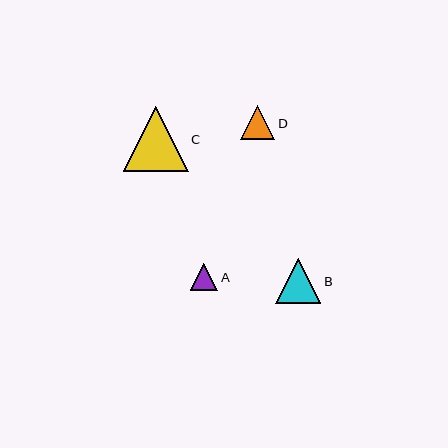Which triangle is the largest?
Triangle C is the largest with a size of approximately 65 pixels.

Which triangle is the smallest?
Triangle A is the smallest with a size of approximately 28 pixels.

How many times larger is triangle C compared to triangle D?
Triangle C is approximately 1.9 times the size of triangle D.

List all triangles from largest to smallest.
From largest to smallest: C, B, D, A.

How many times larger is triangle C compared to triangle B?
Triangle C is approximately 1.4 times the size of triangle B.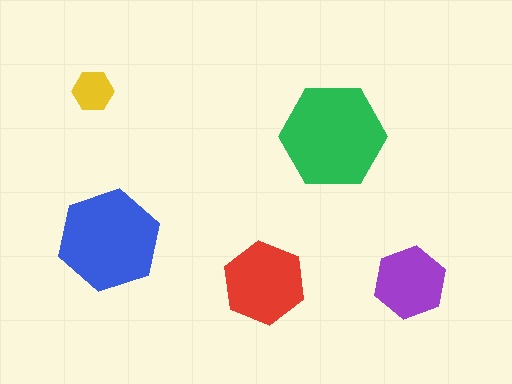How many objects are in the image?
There are 5 objects in the image.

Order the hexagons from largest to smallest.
the green one, the blue one, the red one, the purple one, the yellow one.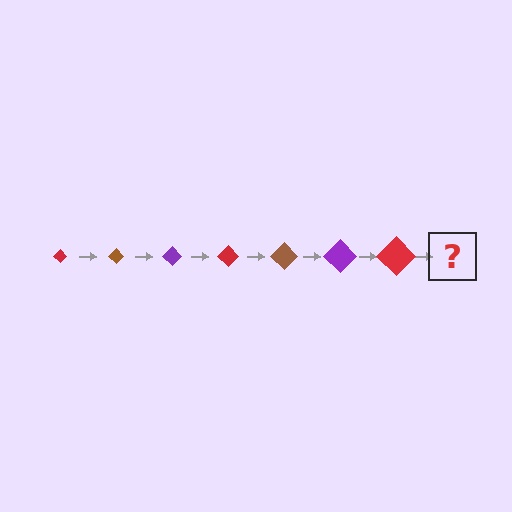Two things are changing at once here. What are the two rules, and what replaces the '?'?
The two rules are that the diamond grows larger each step and the color cycles through red, brown, and purple. The '?' should be a brown diamond, larger than the previous one.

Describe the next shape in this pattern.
It should be a brown diamond, larger than the previous one.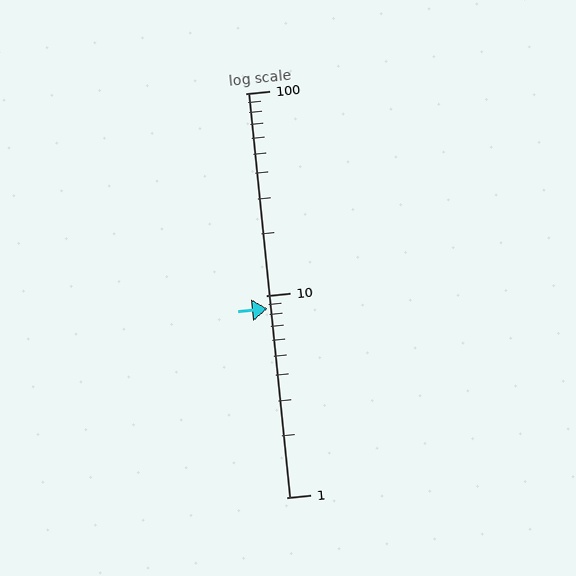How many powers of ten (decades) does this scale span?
The scale spans 2 decades, from 1 to 100.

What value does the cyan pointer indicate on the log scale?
The pointer indicates approximately 8.6.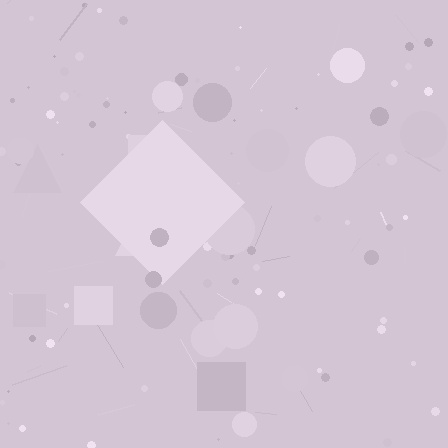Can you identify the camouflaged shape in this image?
The camouflaged shape is a diamond.